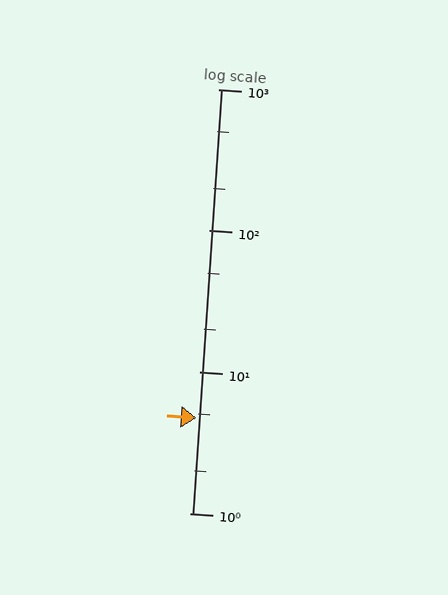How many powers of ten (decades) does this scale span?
The scale spans 3 decades, from 1 to 1000.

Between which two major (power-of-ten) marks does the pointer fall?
The pointer is between 1 and 10.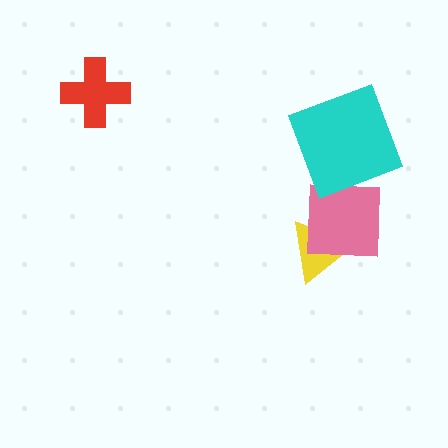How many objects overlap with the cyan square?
1 object overlaps with the cyan square.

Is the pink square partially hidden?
Yes, it is partially covered by another shape.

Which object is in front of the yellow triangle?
The pink square is in front of the yellow triangle.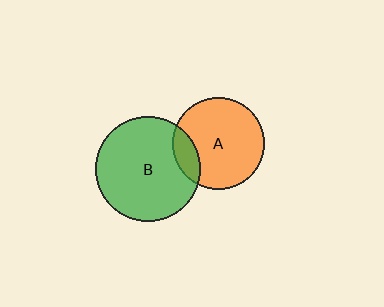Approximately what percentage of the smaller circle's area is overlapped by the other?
Approximately 15%.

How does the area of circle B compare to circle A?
Approximately 1.3 times.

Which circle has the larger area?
Circle B (green).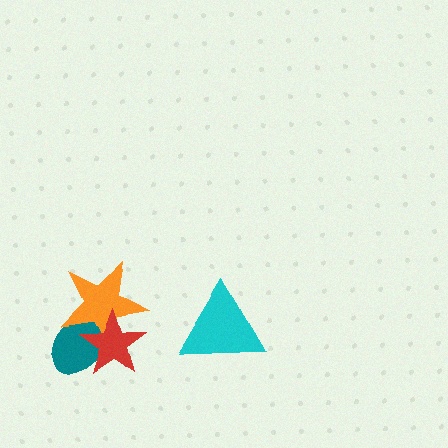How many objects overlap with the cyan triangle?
0 objects overlap with the cyan triangle.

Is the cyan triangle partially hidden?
No, no other shape covers it.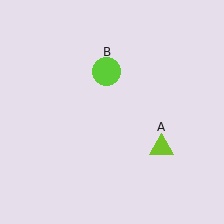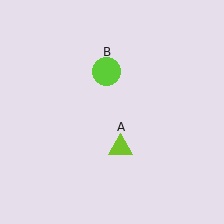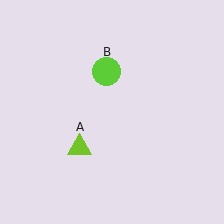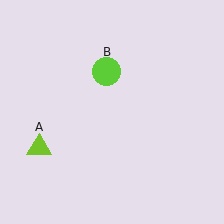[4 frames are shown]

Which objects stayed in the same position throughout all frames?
Lime circle (object B) remained stationary.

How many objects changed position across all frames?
1 object changed position: lime triangle (object A).